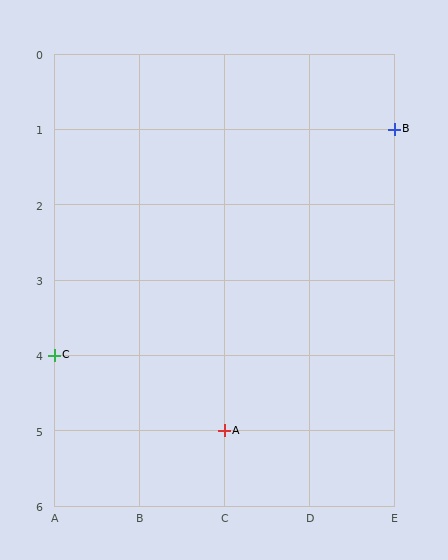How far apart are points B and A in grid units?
Points B and A are 2 columns and 4 rows apart (about 4.5 grid units diagonally).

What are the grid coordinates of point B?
Point B is at grid coordinates (E, 1).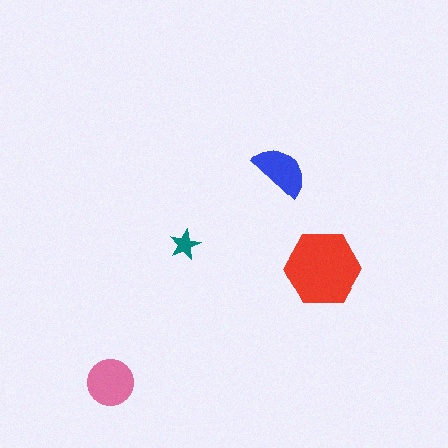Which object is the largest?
The red hexagon.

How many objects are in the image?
There are 4 objects in the image.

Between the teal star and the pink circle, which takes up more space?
The pink circle.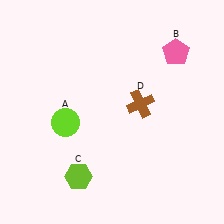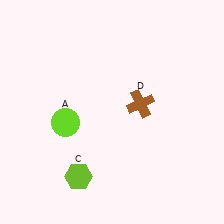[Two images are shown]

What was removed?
The pink pentagon (B) was removed in Image 2.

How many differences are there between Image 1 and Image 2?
There is 1 difference between the two images.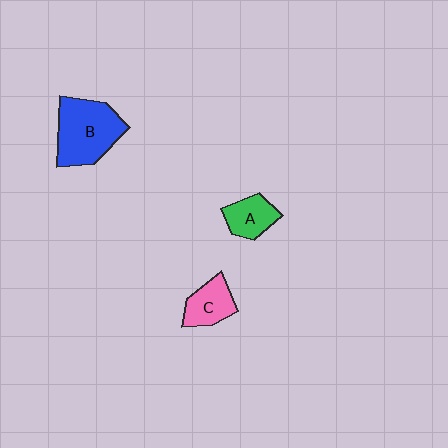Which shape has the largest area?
Shape B (blue).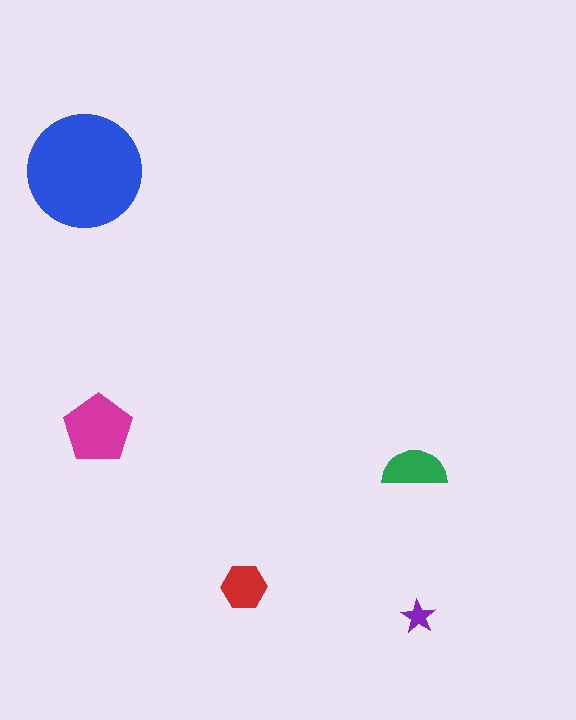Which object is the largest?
The blue circle.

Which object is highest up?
The blue circle is topmost.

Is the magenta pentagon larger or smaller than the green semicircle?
Larger.